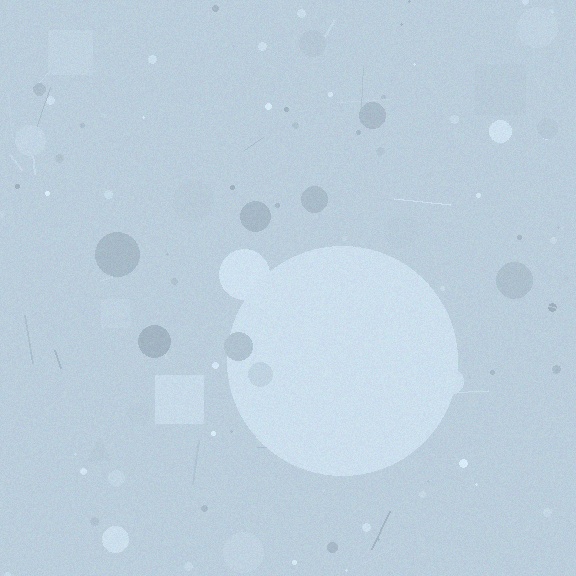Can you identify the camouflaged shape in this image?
The camouflaged shape is a circle.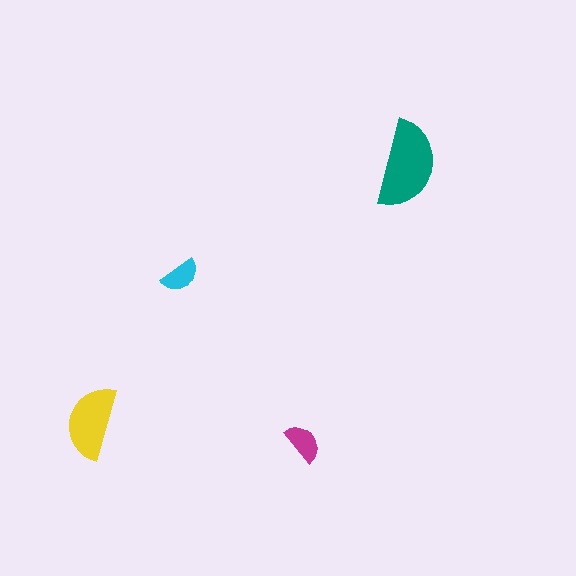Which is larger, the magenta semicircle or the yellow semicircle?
The yellow one.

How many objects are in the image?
There are 4 objects in the image.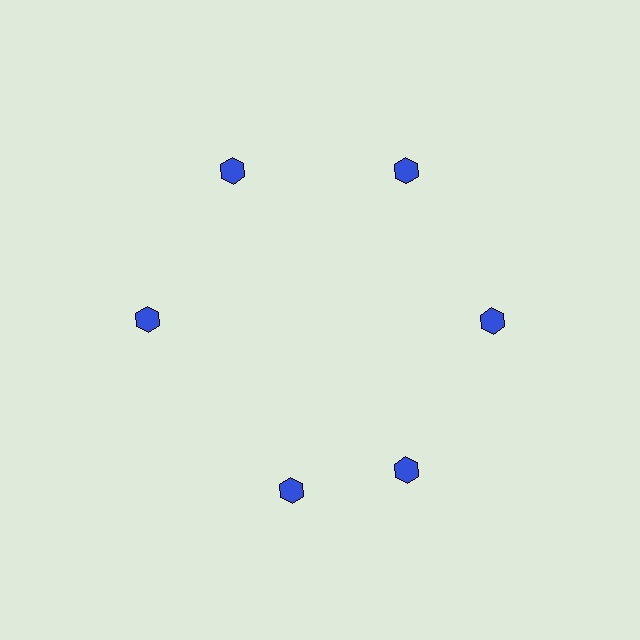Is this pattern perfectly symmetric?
No. The 6 blue hexagons are arranged in a ring, but one element near the 7 o'clock position is rotated out of alignment along the ring, breaking the 6-fold rotational symmetry.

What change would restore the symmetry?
The symmetry would be restored by rotating it back into even spacing with its neighbors so that all 6 hexagons sit at equal angles and equal distance from the center.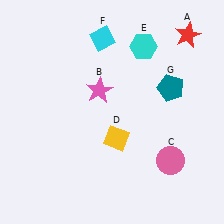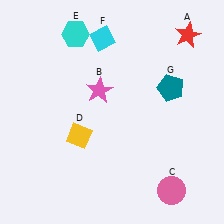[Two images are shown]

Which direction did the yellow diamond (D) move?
The yellow diamond (D) moved left.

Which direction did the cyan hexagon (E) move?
The cyan hexagon (E) moved left.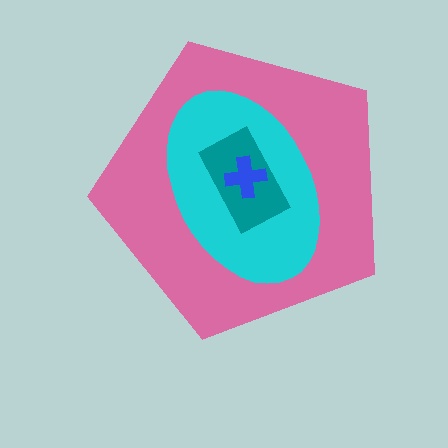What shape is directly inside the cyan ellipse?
The teal rectangle.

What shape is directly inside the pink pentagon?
The cyan ellipse.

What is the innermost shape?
The blue cross.